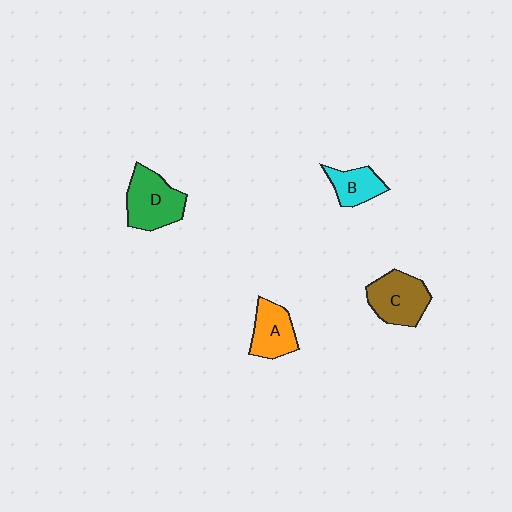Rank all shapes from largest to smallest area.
From largest to smallest: D (green), C (brown), A (orange), B (cyan).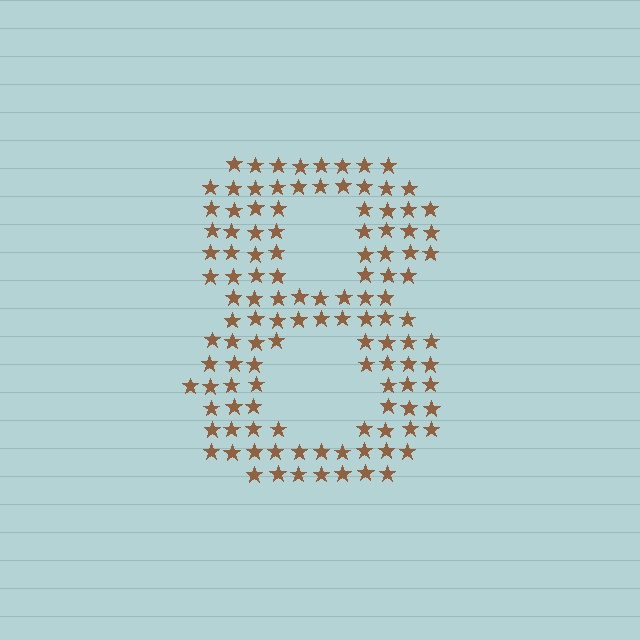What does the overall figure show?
The overall figure shows the digit 8.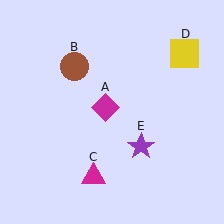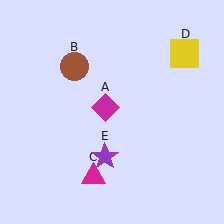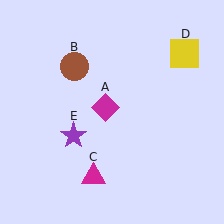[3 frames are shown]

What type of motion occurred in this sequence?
The purple star (object E) rotated clockwise around the center of the scene.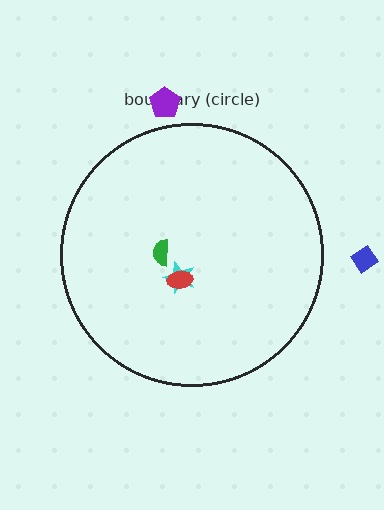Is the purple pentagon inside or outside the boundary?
Outside.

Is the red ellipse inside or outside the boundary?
Inside.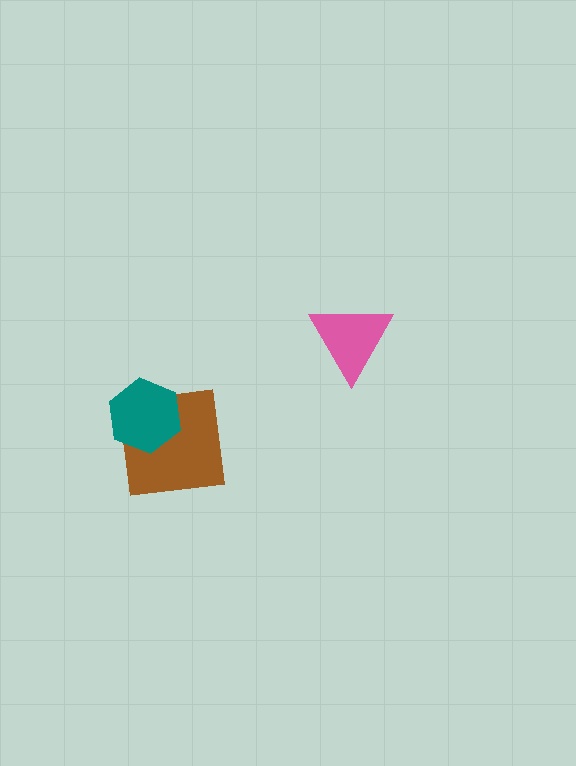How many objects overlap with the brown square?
1 object overlaps with the brown square.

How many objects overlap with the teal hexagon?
1 object overlaps with the teal hexagon.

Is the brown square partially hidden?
Yes, it is partially covered by another shape.